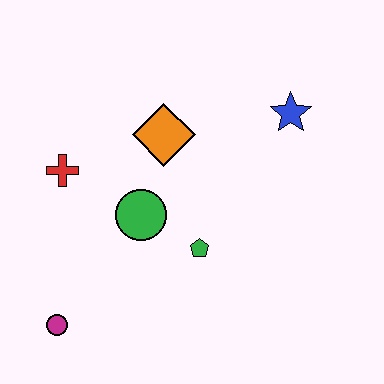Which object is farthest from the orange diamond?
The magenta circle is farthest from the orange diamond.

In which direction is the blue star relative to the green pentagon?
The blue star is above the green pentagon.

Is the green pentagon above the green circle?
No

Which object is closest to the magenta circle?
The green circle is closest to the magenta circle.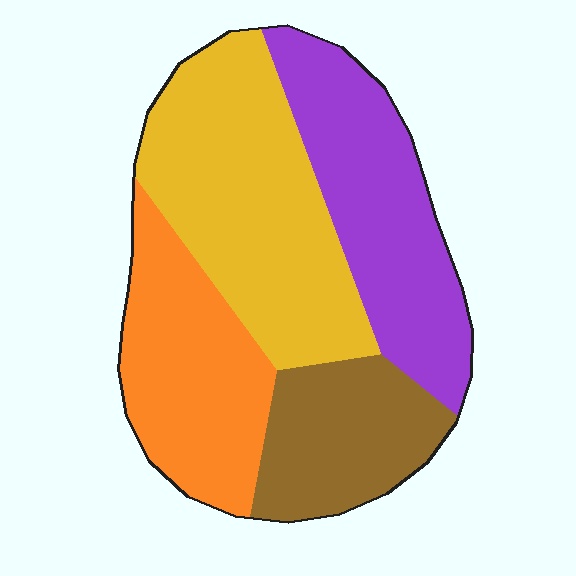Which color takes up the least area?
Brown, at roughly 15%.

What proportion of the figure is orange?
Orange covers 23% of the figure.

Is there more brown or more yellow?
Yellow.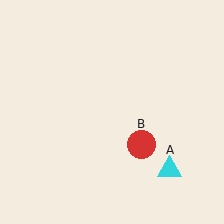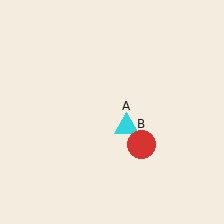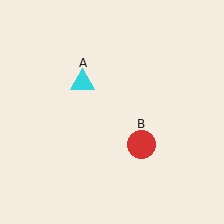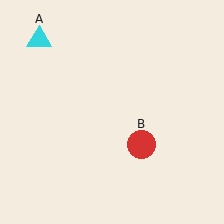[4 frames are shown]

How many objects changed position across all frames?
1 object changed position: cyan triangle (object A).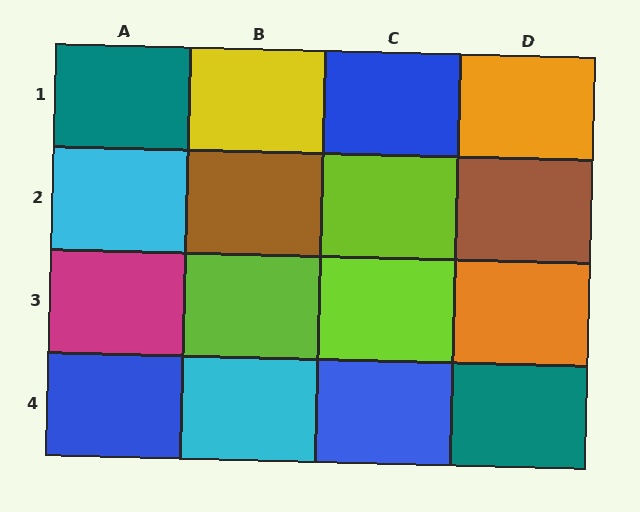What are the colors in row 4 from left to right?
Blue, cyan, blue, teal.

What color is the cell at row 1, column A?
Teal.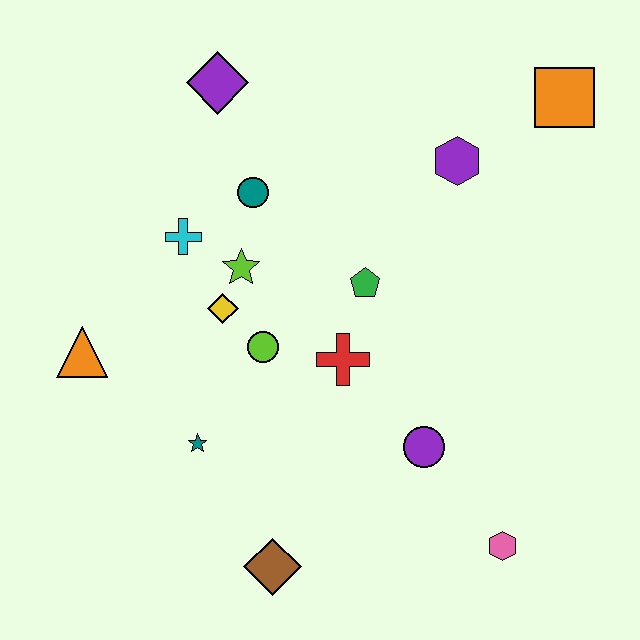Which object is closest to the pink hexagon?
The purple circle is closest to the pink hexagon.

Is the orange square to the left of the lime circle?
No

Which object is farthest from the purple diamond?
The pink hexagon is farthest from the purple diamond.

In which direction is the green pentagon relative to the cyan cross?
The green pentagon is to the right of the cyan cross.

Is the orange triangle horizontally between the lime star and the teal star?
No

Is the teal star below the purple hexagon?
Yes